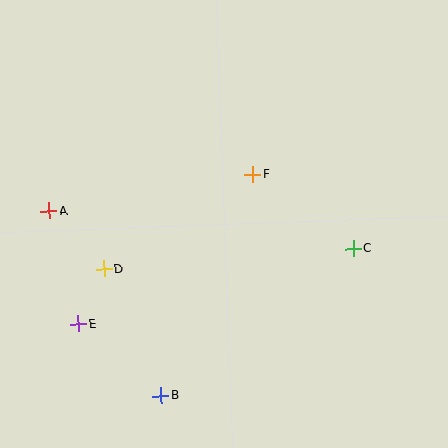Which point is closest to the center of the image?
Point F at (253, 175) is closest to the center.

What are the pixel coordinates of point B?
Point B is at (161, 396).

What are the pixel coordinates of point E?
Point E is at (79, 324).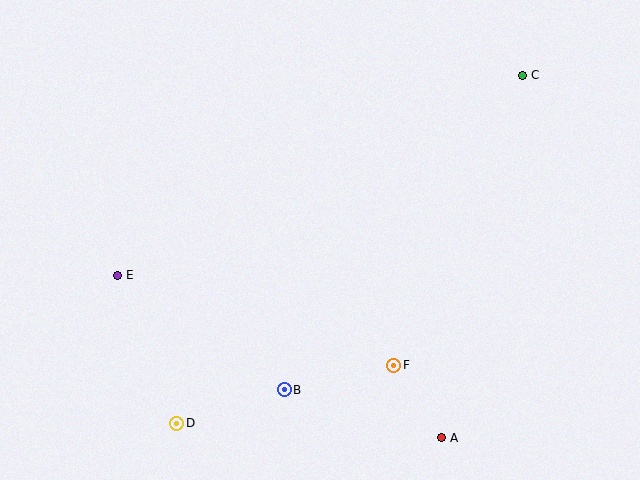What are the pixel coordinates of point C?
Point C is at (522, 75).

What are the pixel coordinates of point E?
Point E is at (117, 275).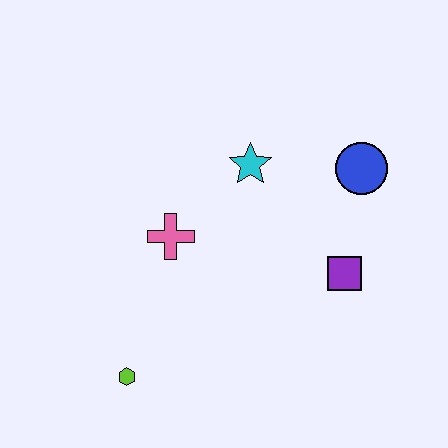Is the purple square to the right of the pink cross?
Yes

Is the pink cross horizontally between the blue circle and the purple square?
No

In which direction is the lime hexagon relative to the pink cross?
The lime hexagon is below the pink cross.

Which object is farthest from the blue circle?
The lime hexagon is farthest from the blue circle.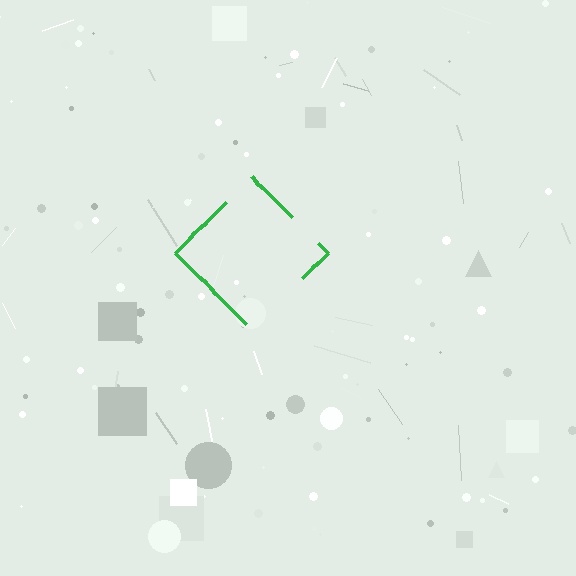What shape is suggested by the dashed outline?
The dashed outline suggests a diamond.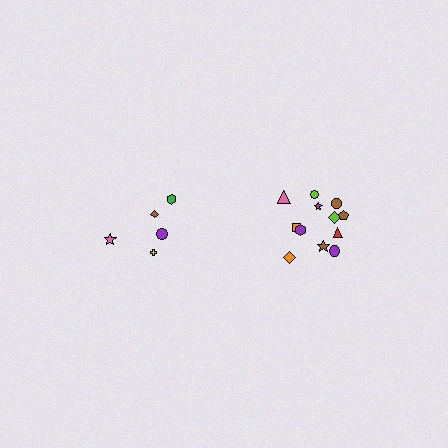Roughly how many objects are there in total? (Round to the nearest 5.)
Roughly 15 objects in total.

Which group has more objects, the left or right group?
The right group.